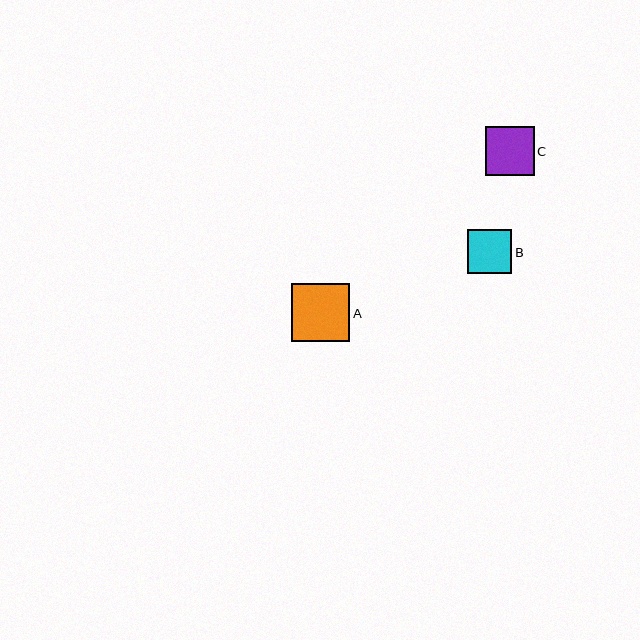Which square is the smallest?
Square B is the smallest with a size of approximately 44 pixels.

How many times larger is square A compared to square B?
Square A is approximately 1.3 times the size of square B.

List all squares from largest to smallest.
From largest to smallest: A, C, B.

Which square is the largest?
Square A is the largest with a size of approximately 58 pixels.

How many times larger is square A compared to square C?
Square A is approximately 1.2 times the size of square C.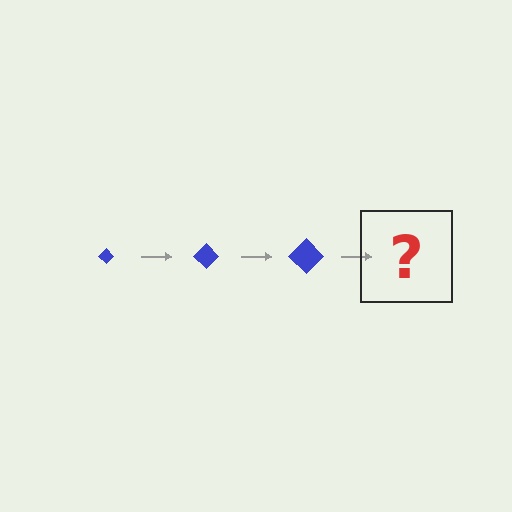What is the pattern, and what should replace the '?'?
The pattern is that the diamond gets progressively larger each step. The '?' should be a blue diamond, larger than the previous one.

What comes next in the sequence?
The next element should be a blue diamond, larger than the previous one.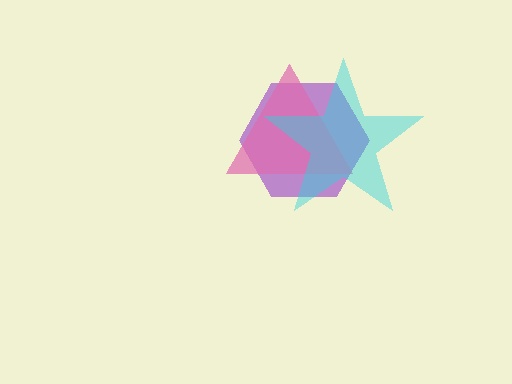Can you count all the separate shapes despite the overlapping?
Yes, there are 3 separate shapes.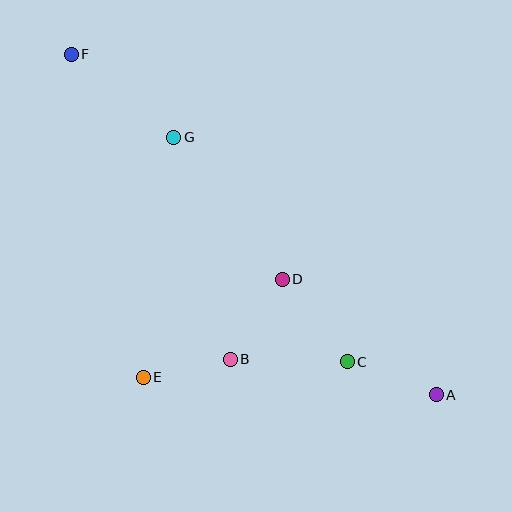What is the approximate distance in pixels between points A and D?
The distance between A and D is approximately 193 pixels.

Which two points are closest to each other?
Points B and E are closest to each other.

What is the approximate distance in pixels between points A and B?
The distance between A and B is approximately 209 pixels.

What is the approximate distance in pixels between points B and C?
The distance between B and C is approximately 117 pixels.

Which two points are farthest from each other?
Points A and F are farthest from each other.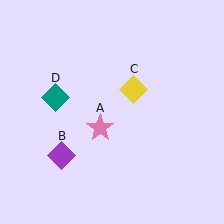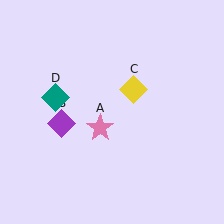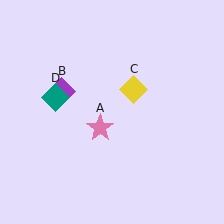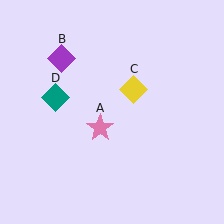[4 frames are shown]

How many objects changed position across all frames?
1 object changed position: purple diamond (object B).